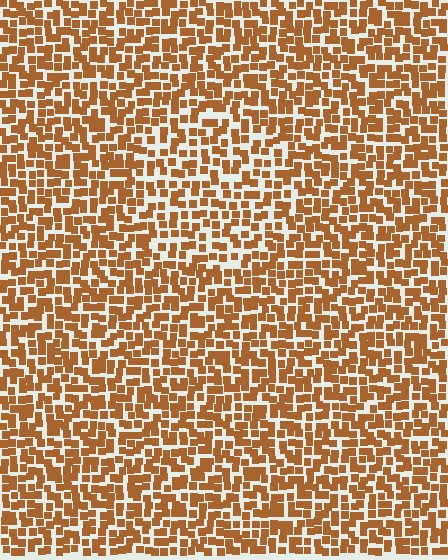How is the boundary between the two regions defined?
The boundary is defined by a change in element density (approximately 1.4x ratio). All elements are the same color, size, and shape.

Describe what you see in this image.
The image contains small brown elements arranged at two different densities. A circle-shaped region is visible where the elements are less densely packed than the surrounding area.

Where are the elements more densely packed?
The elements are more densely packed outside the circle boundary.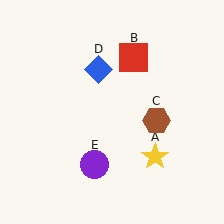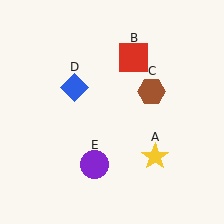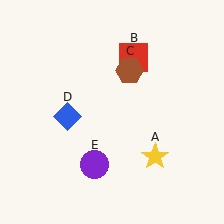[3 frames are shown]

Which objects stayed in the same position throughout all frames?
Yellow star (object A) and red square (object B) and purple circle (object E) remained stationary.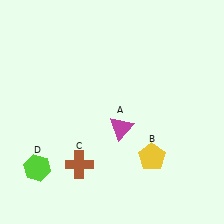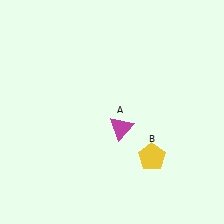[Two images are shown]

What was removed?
The lime hexagon (D), the brown cross (C) were removed in Image 2.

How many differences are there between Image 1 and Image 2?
There are 2 differences between the two images.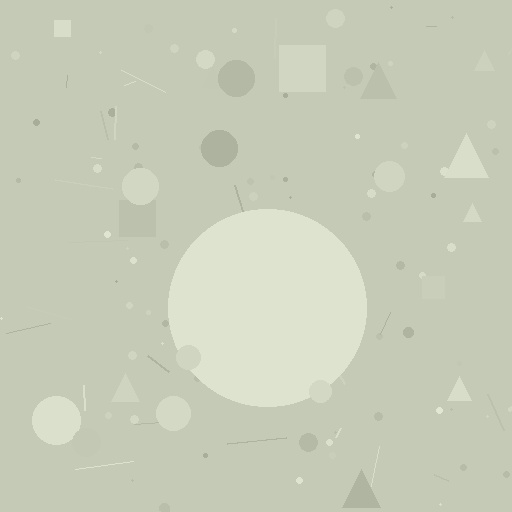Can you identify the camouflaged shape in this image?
The camouflaged shape is a circle.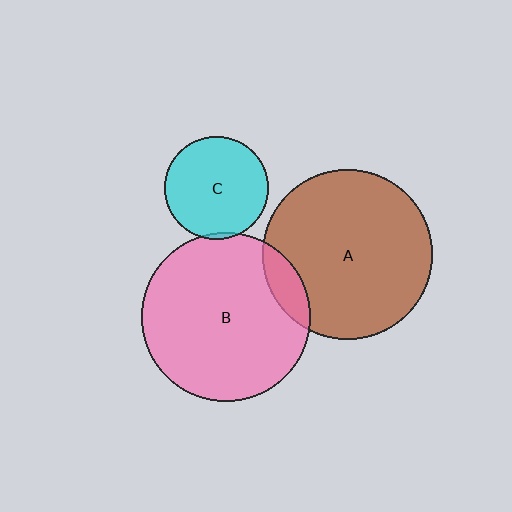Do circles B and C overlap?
Yes.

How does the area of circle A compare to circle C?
Approximately 2.7 times.